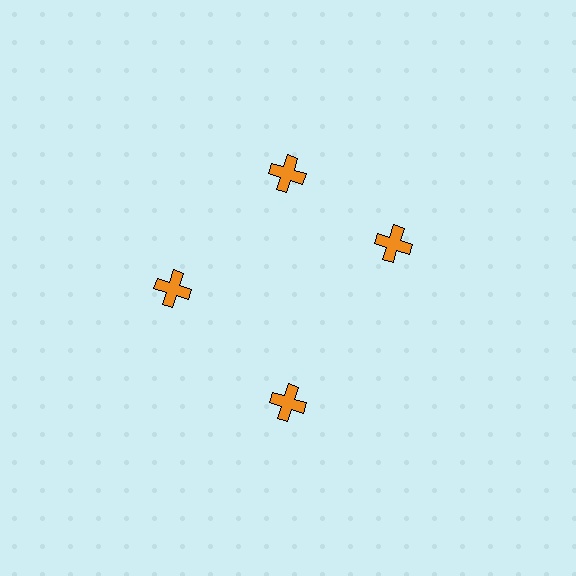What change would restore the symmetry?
The symmetry would be restored by rotating it back into even spacing with its neighbors so that all 4 crosses sit at equal angles and equal distance from the center.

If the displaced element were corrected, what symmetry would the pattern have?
It would have 4-fold rotational symmetry — the pattern would map onto itself every 90 degrees.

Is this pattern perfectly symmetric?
No. The 4 orange crosses are arranged in a ring, but one element near the 3 o'clock position is rotated out of alignment along the ring, breaking the 4-fold rotational symmetry.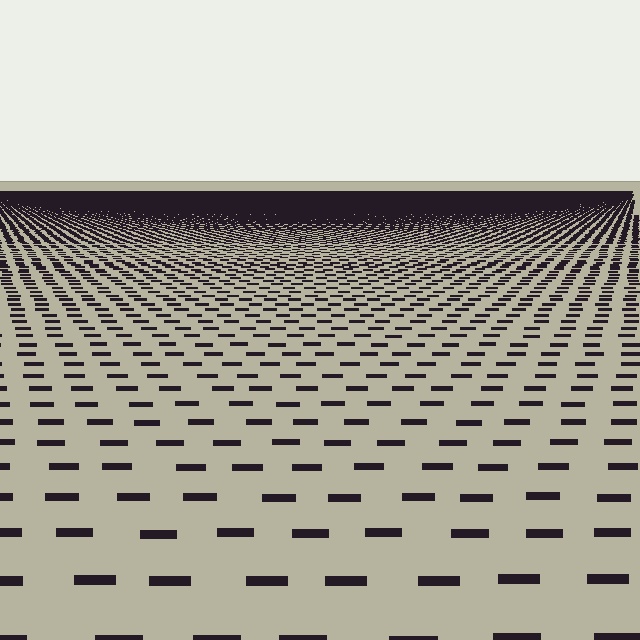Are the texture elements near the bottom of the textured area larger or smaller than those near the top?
Larger. Near the bottom, elements are closer to the viewer and appear at a bigger on-screen size.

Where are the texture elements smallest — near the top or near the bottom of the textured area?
Near the top.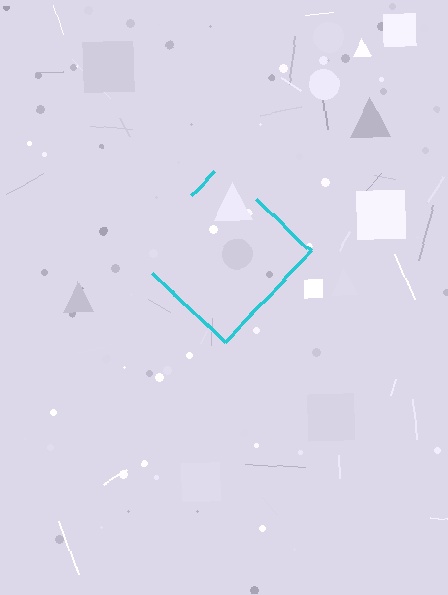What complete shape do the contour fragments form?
The contour fragments form a diamond.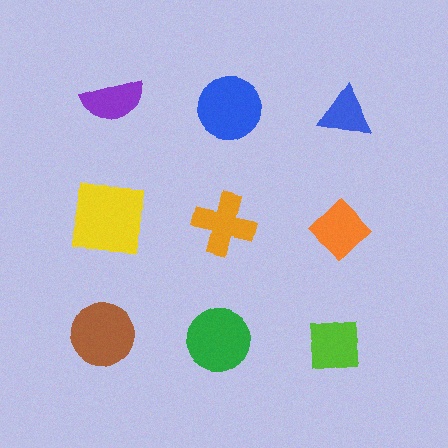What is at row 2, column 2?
An orange cross.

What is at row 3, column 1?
A brown circle.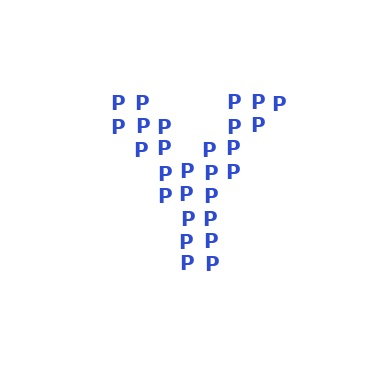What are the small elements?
The small elements are letter P's.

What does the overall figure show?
The overall figure shows the letter Y.